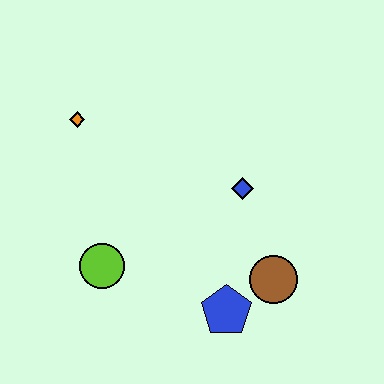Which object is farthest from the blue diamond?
The orange diamond is farthest from the blue diamond.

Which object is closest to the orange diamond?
The lime circle is closest to the orange diamond.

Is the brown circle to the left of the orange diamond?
No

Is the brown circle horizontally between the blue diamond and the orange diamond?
No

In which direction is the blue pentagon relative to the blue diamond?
The blue pentagon is below the blue diamond.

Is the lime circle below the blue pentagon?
No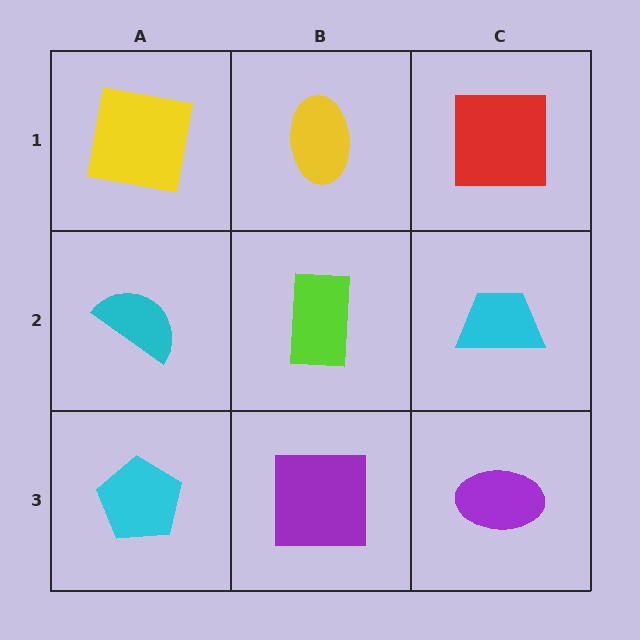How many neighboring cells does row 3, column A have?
2.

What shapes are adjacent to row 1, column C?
A cyan trapezoid (row 2, column C), a yellow ellipse (row 1, column B).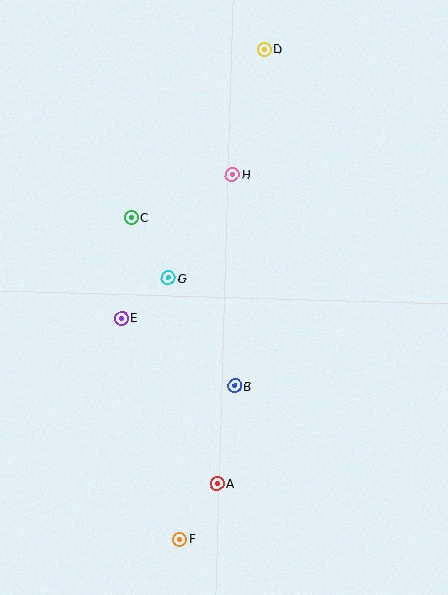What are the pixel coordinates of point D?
Point D is at (264, 49).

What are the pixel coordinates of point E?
Point E is at (122, 319).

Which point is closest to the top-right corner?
Point D is closest to the top-right corner.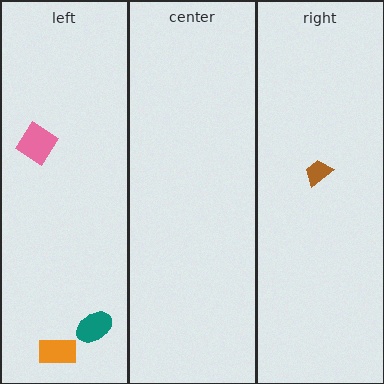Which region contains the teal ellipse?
The left region.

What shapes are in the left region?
The teal ellipse, the orange rectangle, the pink diamond.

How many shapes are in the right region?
1.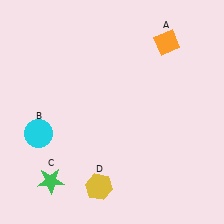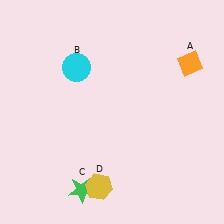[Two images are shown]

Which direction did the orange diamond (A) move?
The orange diamond (A) moved right.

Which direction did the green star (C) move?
The green star (C) moved right.